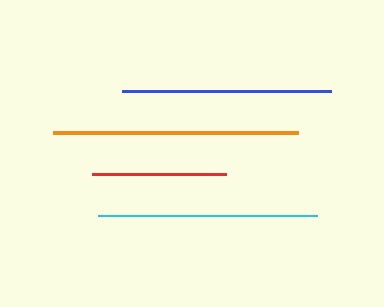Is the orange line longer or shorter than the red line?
The orange line is longer than the red line.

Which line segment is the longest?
The orange line is the longest at approximately 245 pixels.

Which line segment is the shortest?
The red line is the shortest at approximately 134 pixels.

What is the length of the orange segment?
The orange segment is approximately 245 pixels long.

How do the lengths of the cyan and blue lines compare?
The cyan and blue lines are approximately the same length.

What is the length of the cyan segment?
The cyan segment is approximately 219 pixels long.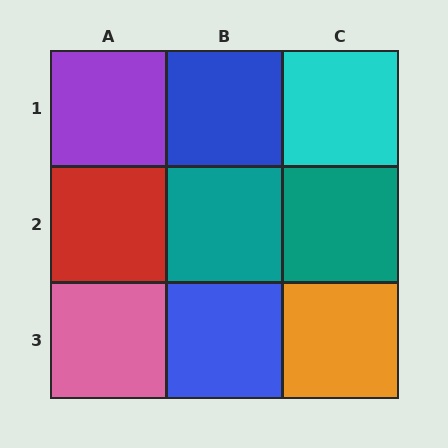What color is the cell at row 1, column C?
Cyan.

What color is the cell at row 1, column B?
Blue.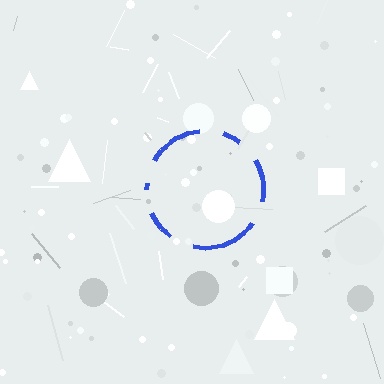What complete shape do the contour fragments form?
The contour fragments form a circle.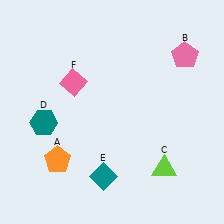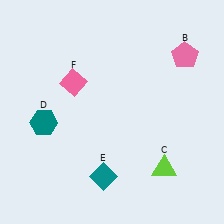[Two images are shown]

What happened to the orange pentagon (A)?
The orange pentagon (A) was removed in Image 2. It was in the bottom-left area of Image 1.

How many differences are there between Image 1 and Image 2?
There is 1 difference between the two images.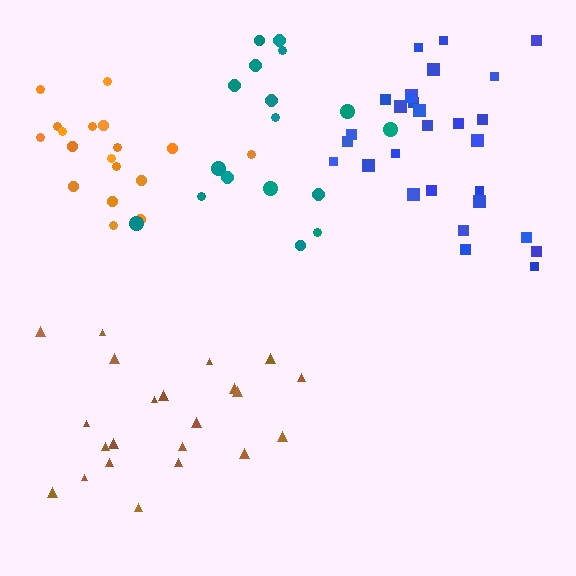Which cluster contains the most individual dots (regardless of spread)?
Blue (29).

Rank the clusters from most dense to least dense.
blue, orange, brown, teal.